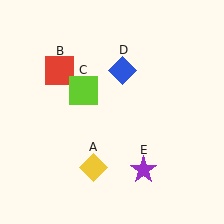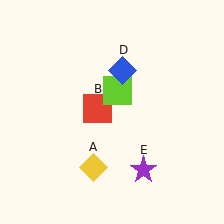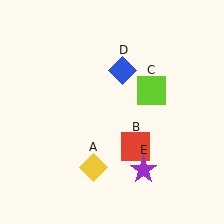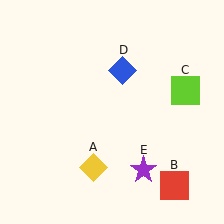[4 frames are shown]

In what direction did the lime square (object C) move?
The lime square (object C) moved right.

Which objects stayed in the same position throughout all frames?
Yellow diamond (object A) and blue diamond (object D) and purple star (object E) remained stationary.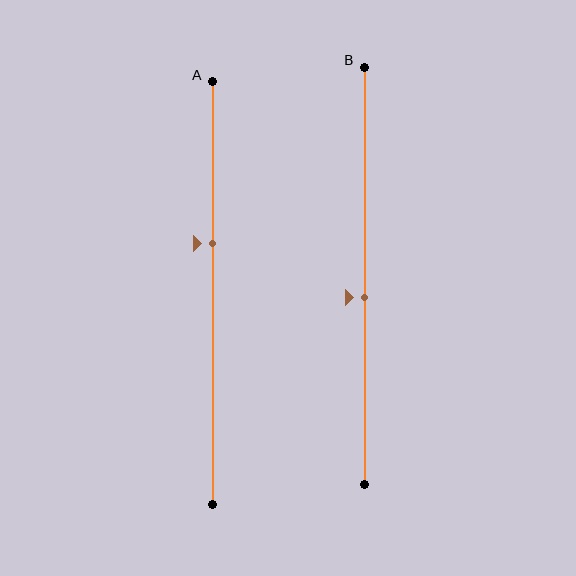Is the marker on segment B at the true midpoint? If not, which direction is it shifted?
No, the marker on segment B is shifted downward by about 5% of the segment length.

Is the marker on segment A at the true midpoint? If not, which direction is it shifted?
No, the marker on segment A is shifted upward by about 12% of the segment length.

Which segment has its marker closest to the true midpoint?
Segment B has its marker closest to the true midpoint.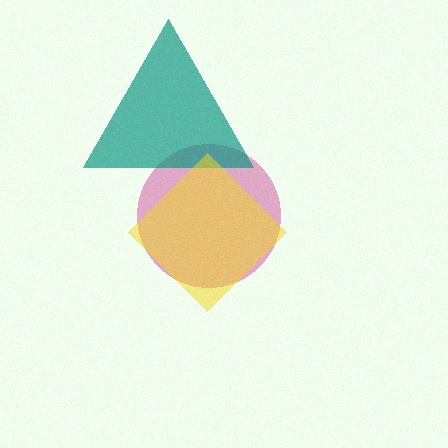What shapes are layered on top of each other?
The layered shapes are: a magenta circle, a teal triangle, a yellow diamond.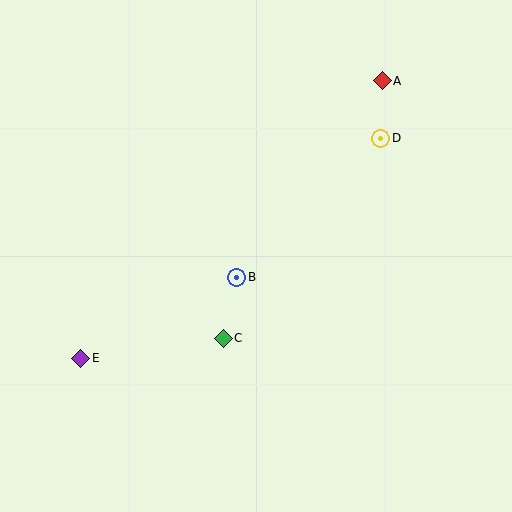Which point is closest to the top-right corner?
Point A is closest to the top-right corner.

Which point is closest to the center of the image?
Point B at (237, 277) is closest to the center.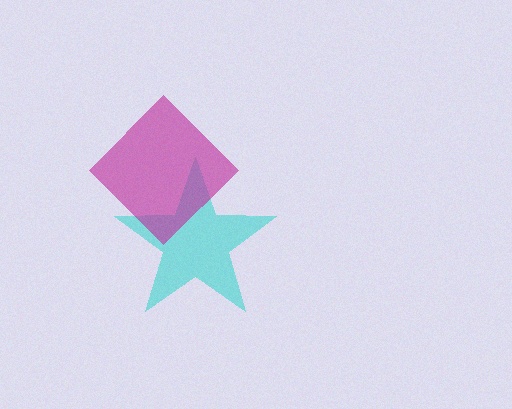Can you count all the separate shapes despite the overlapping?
Yes, there are 2 separate shapes.